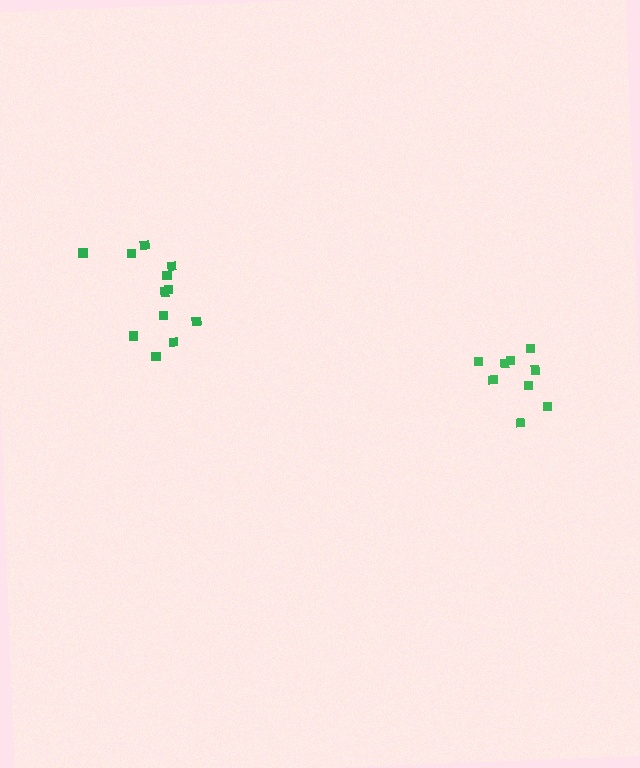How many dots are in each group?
Group 1: 9 dots, Group 2: 12 dots (21 total).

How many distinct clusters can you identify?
There are 2 distinct clusters.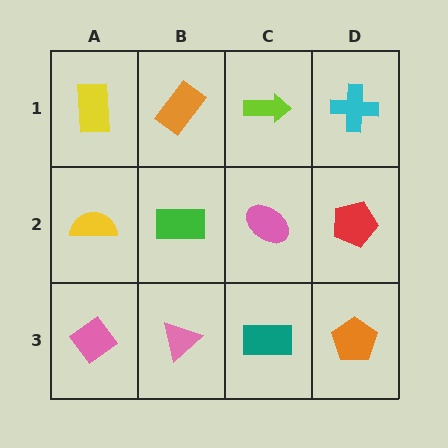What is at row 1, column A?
A yellow rectangle.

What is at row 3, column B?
A pink triangle.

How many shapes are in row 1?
4 shapes.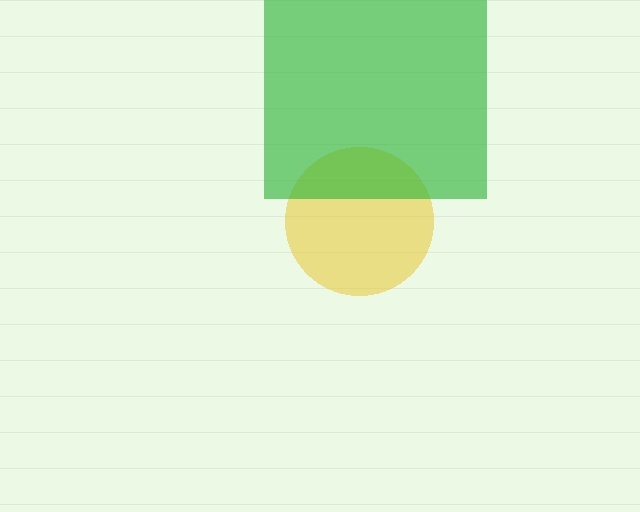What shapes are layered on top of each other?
The layered shapes are: a yellow circle, a green square.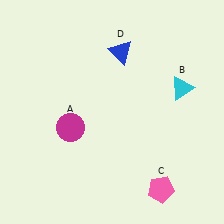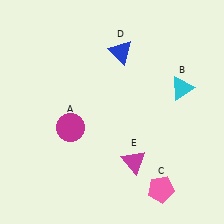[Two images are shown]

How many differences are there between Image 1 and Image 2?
There is 1 difference between the two images.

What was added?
A magenta triangle (E) was added in Image 2.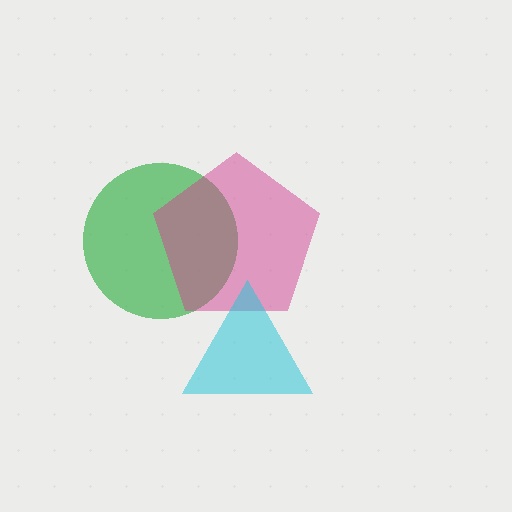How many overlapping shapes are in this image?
There are 3 overlapping shapes in the image.